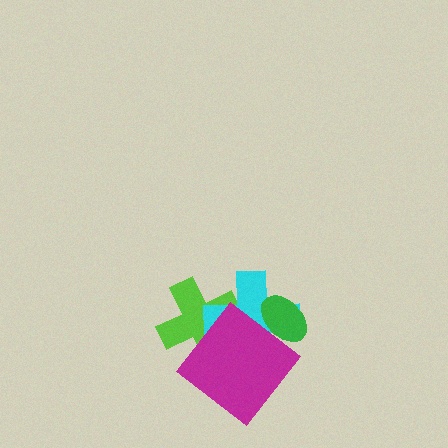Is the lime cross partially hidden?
Yes, it is partially covered by another shape.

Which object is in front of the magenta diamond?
The green ellipse is in front of the magenta diamond.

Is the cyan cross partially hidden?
Yes, it is partially covered by another shape.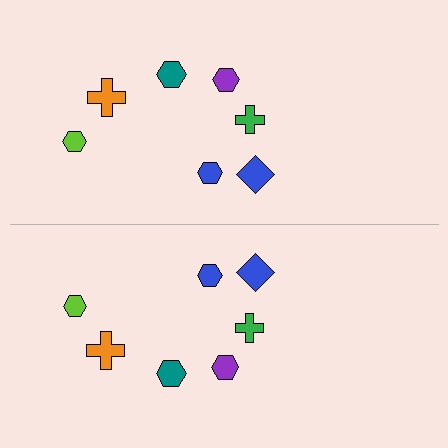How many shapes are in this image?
There are 14 shapes in this image.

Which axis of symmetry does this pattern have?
The pattern has a horizontal axis of symmetry running through the center of the image.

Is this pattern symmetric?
Yes, this pattern has bilateral (reflection) symmetry.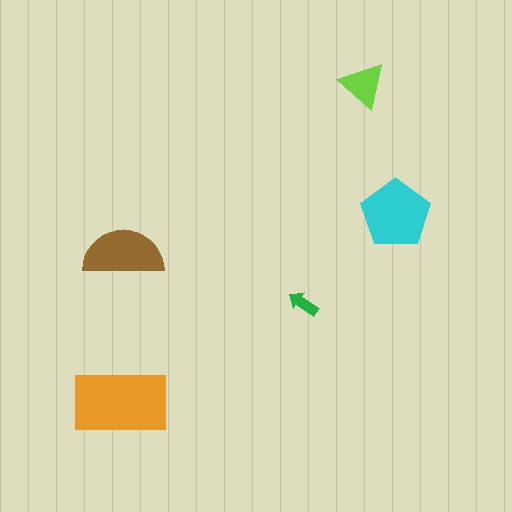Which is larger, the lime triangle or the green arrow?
The lime triangle.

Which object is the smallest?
The green arrow.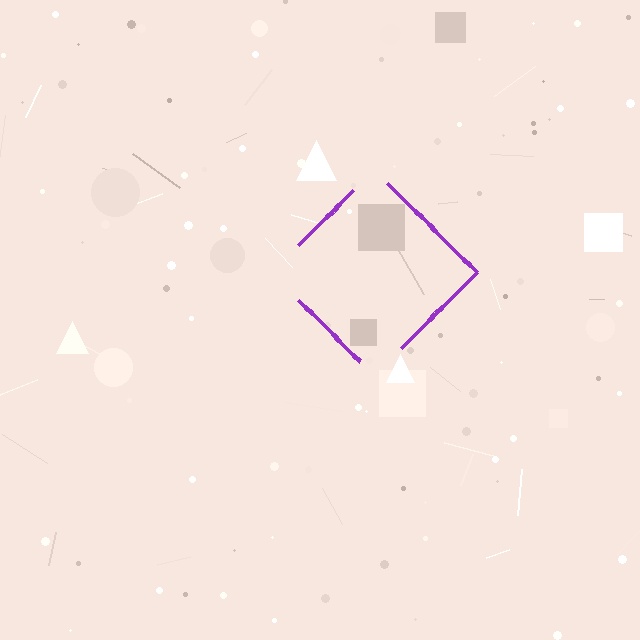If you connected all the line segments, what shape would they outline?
They would outline a diamond.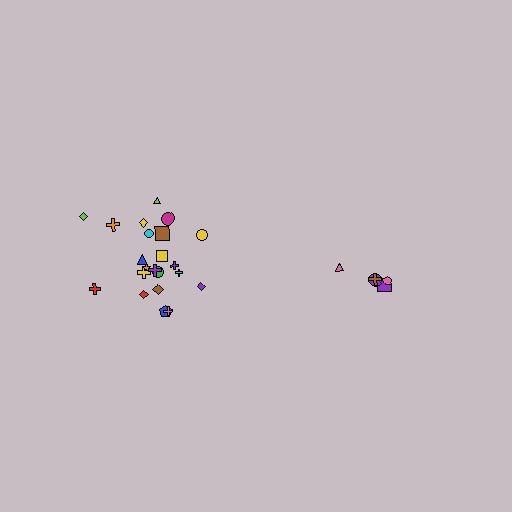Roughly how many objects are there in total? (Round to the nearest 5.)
Roughly 25 objects in total.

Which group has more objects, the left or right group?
The left group.